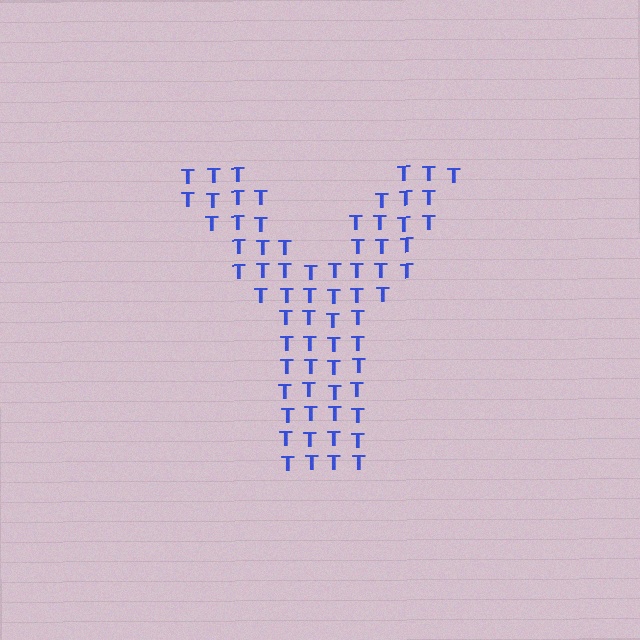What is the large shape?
The large shape is the letter Y.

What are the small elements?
The small elements are letter T's.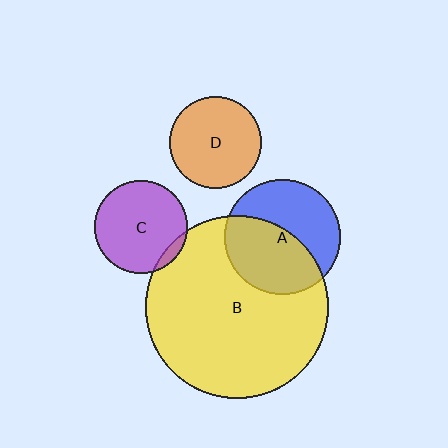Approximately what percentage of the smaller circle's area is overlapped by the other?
Approximately 50%.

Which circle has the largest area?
Circle B (yellow).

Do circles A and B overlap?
Yes.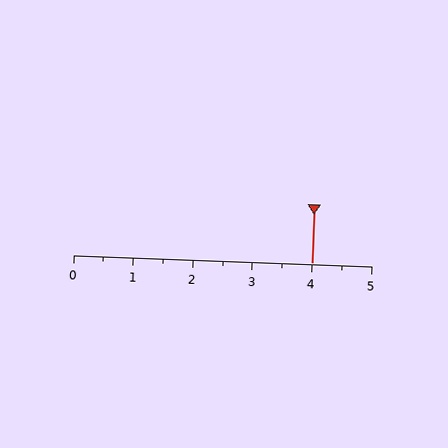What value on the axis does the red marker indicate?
The marker indicates approximately 4.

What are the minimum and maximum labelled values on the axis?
The axis runs from 0 to 5.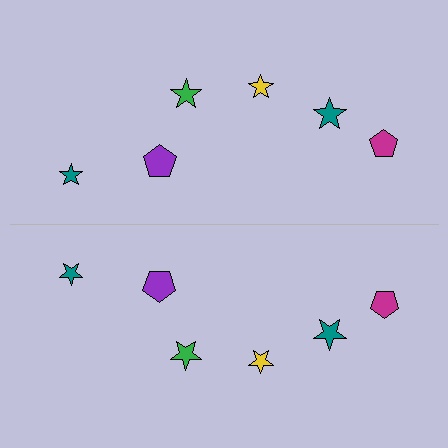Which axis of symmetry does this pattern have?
The pattern has a horizontal axis of symmetry running through the center of the image.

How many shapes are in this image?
There are 12 shapes in this image.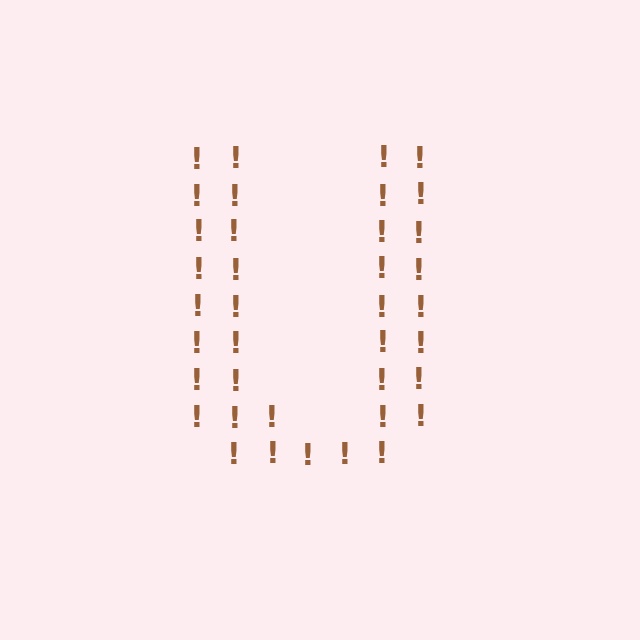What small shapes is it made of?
It is made of small exclamation marks.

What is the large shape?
The large shape is the letter U.